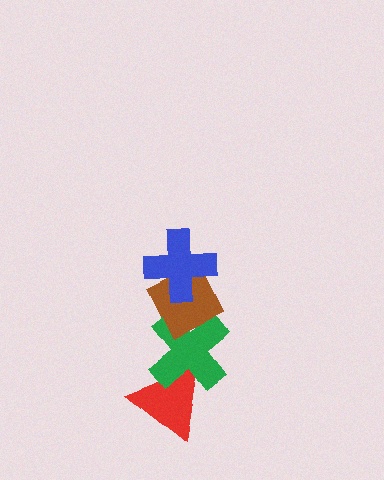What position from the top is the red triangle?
The red triangle is 4th from the top.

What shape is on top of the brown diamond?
The blue cross is on top of the brown diamond.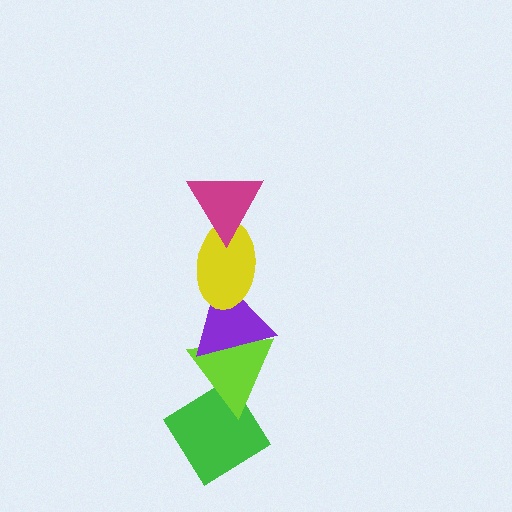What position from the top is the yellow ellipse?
The yellow ellipse is 2nd from the top.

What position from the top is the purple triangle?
The purple triangle is 3rd from the top.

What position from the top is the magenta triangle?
The magenta triangle is 1st from the top.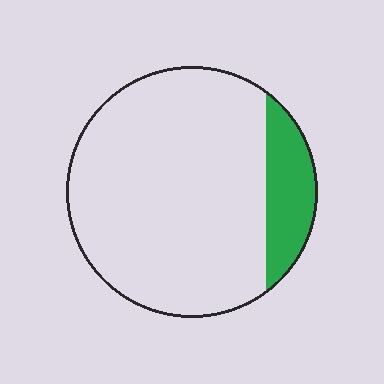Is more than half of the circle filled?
No.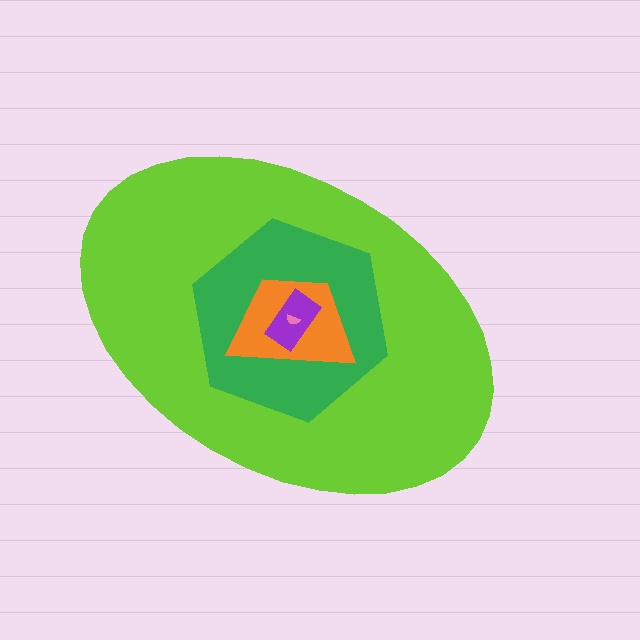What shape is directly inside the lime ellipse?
The green hexagon.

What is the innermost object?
The pink semicircle.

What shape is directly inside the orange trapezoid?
The purple rectangle.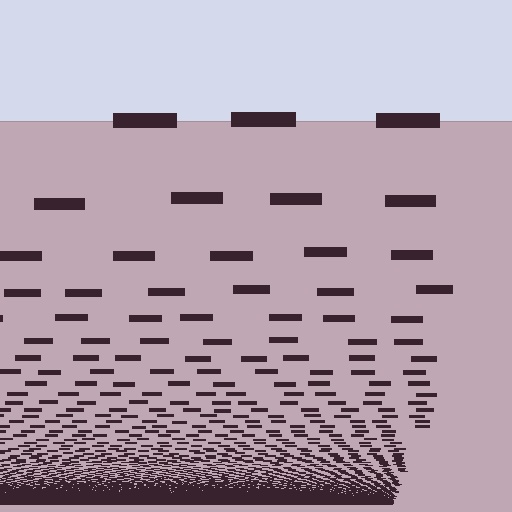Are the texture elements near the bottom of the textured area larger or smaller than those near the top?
Smaller. The gradient is inverted — elements near the bottom are smaller and denser.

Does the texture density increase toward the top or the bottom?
Density increases toward the bottom.